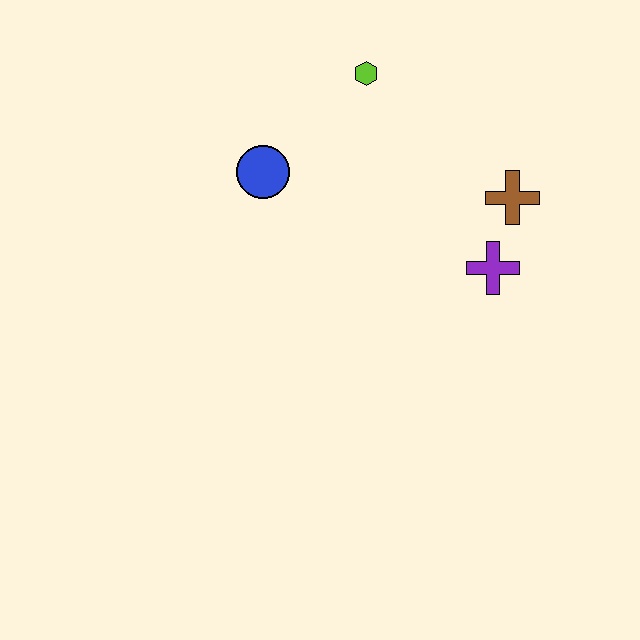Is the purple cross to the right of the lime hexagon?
Yes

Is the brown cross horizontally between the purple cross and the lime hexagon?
No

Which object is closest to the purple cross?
The brown cross is closest to the purple cross.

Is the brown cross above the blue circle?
No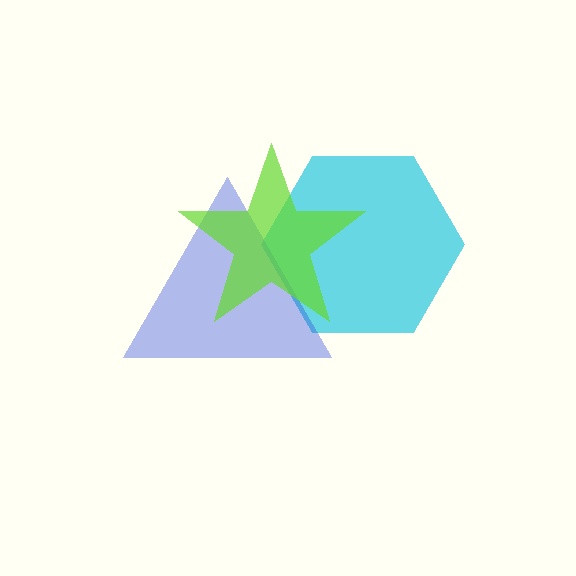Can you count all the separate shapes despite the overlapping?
Yes, there are 3 separate shapes.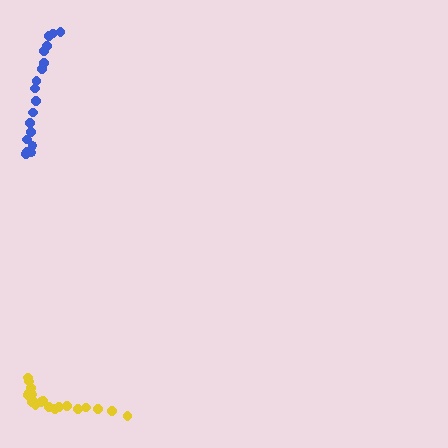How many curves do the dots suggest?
There are 2 distinct paths.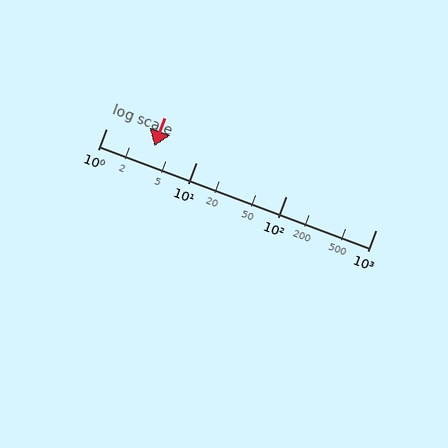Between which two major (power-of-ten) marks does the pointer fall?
The pointer is between 1 and 10.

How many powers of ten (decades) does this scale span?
The scale spans 3 decades, from 1 to 1000.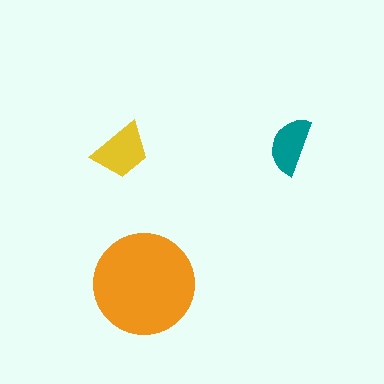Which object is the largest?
The orange circle.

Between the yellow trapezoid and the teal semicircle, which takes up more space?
The yellow trapezoid.